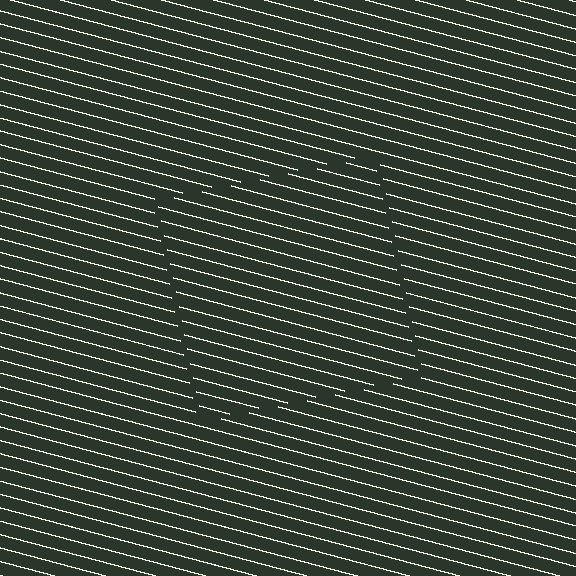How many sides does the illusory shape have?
4 sides — the line-ends trace a square.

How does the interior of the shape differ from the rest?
The interior of the shape contains the same grating, shifted by half a period — the contour is defined by the phase discontinuity where line-ends from the inner and outer gratings abut.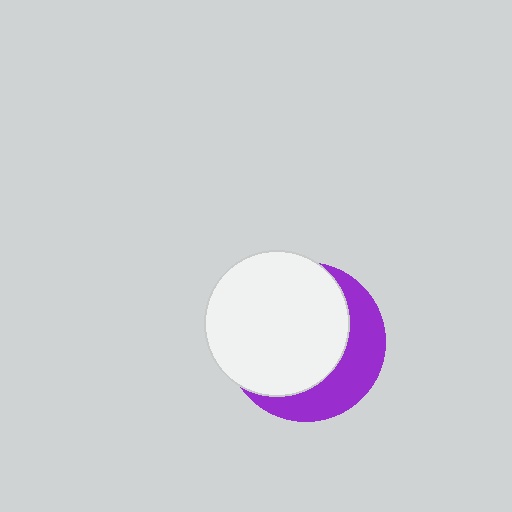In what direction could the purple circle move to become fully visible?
The purple circle could move toward the lower-right. That would shift it out from behind the white circle entirely.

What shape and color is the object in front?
The object in front is a white circle.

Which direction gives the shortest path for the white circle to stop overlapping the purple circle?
Moving toward the upper-left gives the shortest separation.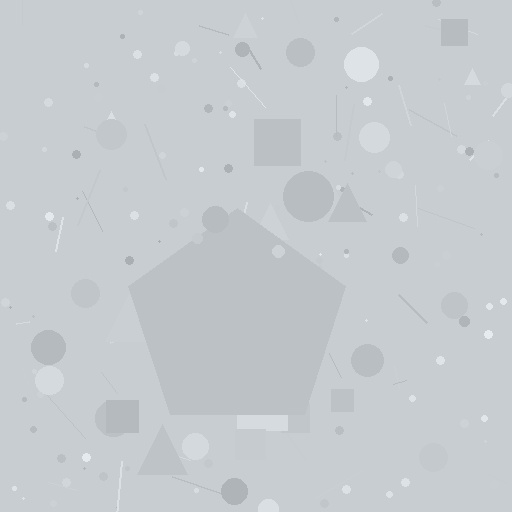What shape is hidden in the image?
A pentagon is hidden in the image.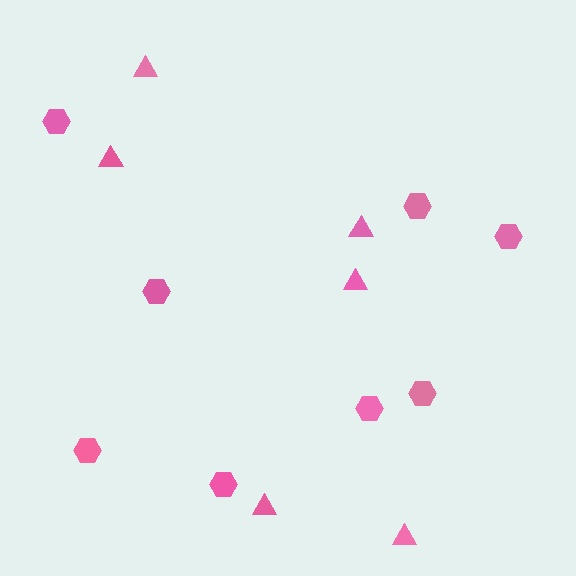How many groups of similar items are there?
There are 2 groups: one group of triangles (6) and one group of hexagons (8).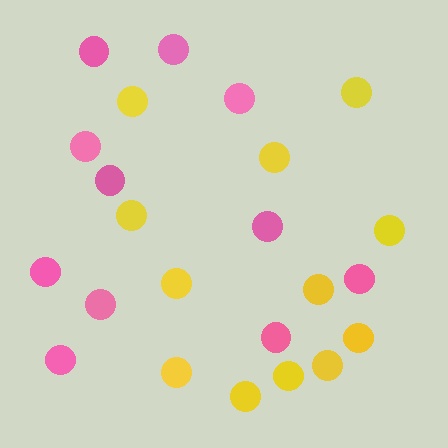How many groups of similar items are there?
There are 2 groups: one group of pink circles (11) and one group of yellow circles (12).